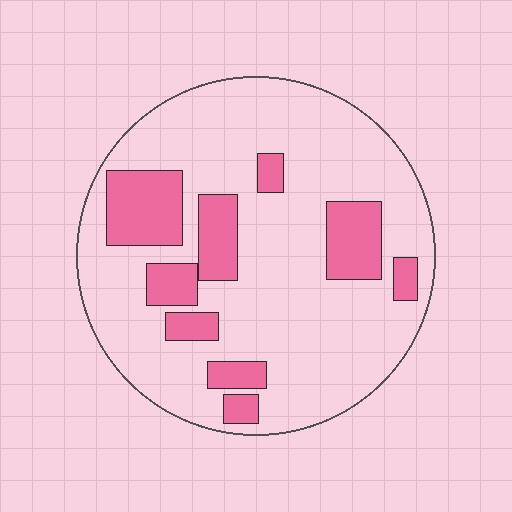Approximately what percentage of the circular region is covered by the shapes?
Approximately 20%.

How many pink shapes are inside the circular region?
9.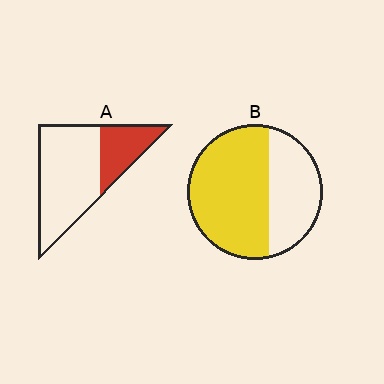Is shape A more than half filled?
No.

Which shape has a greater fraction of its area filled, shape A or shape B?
Shape B.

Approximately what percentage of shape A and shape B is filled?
A is approximately 30% and B is approximately 65%.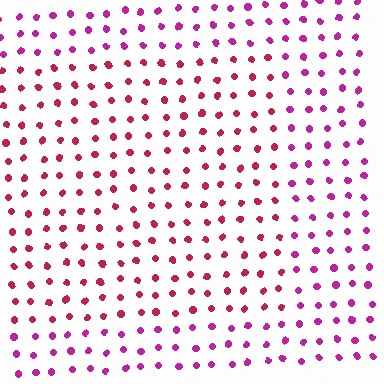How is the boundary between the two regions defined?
The boundary is defined purely by a slight shift in hue (about 34 degrees). Spacing, size, and orientation are identical on both sides.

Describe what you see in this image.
The image is filled with small magenta elements in a uniform arrangement. A rectangle-shaped region is visible where the elements are tinted to a slightly different hue, forming a subtle color boundary.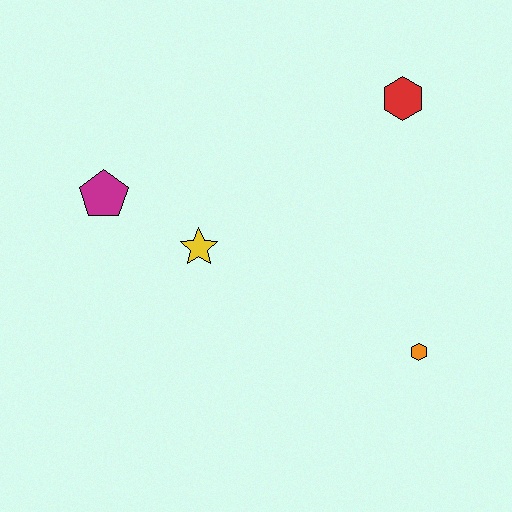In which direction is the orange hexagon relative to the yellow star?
The orange hexagon is to the right of the yellow star.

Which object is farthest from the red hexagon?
The magenta pentagon is farthest from the red hexagon.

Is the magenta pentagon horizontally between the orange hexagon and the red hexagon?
No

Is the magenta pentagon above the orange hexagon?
Yes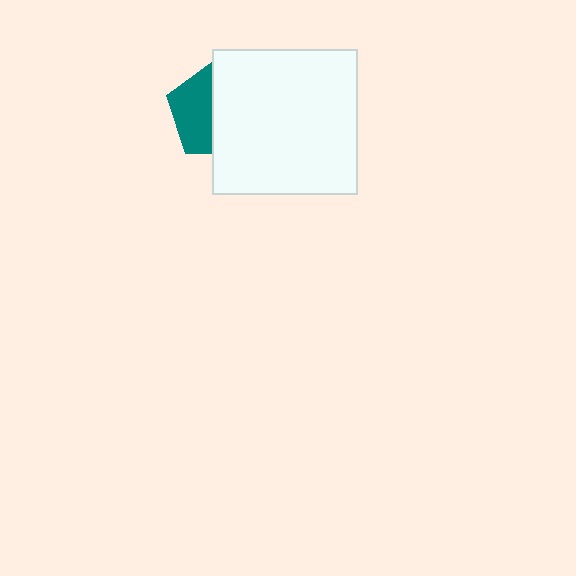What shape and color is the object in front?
The object in front is a white square.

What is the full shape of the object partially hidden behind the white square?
The partially hidden object is a teal pentagon.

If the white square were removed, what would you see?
You would see the complete teal pentagon.